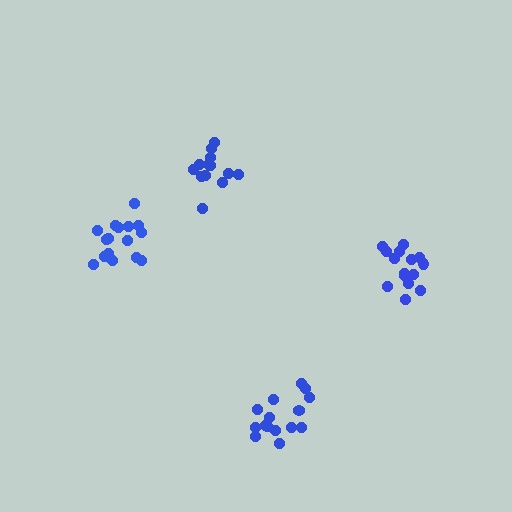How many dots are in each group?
Group 1: 15 dots, Group 2: 13 dots, Group 3: 15 dots, Group 4: 16 dots (59 total).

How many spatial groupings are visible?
There are 4 spatial groupings.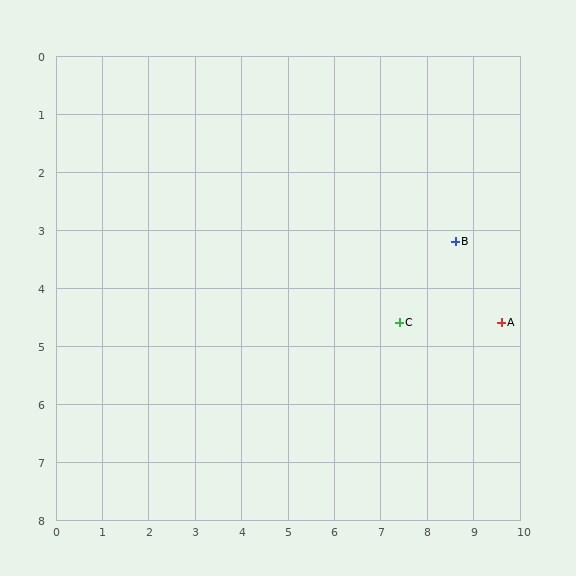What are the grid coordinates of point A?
Point A is at approximately (9.6, 4.6).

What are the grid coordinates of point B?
Point B is at approximately (8.6, 3.2).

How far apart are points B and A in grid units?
Points B and A are about 1.7 grid units apart.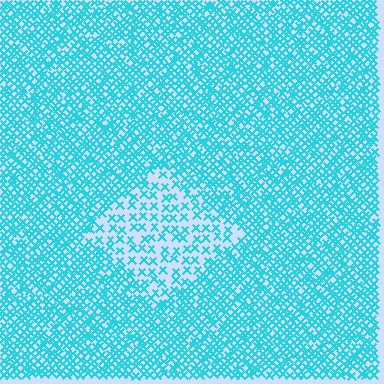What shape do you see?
I see a diamond.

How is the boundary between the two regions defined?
The boundary is defined by a change in element density (approximately 2.3x ratio). All elements are the same color, size, and shape.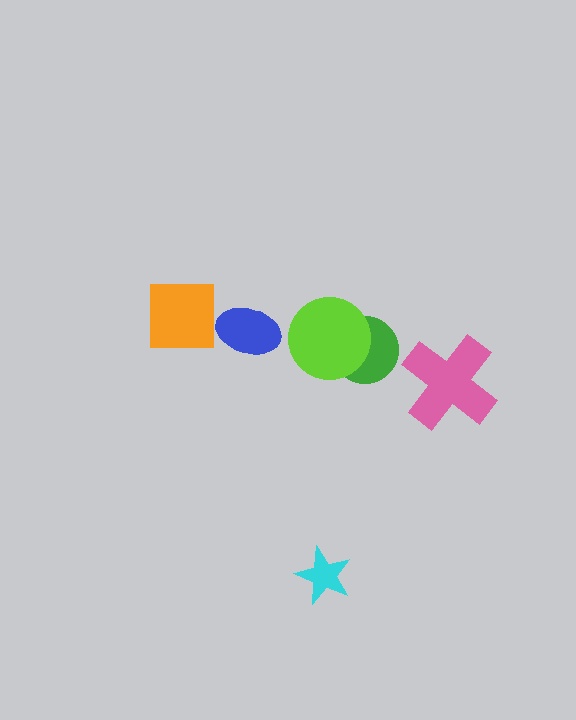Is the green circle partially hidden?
Yes, it is partially covered by another shape.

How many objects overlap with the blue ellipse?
0 objects overlap with the blue ellipse.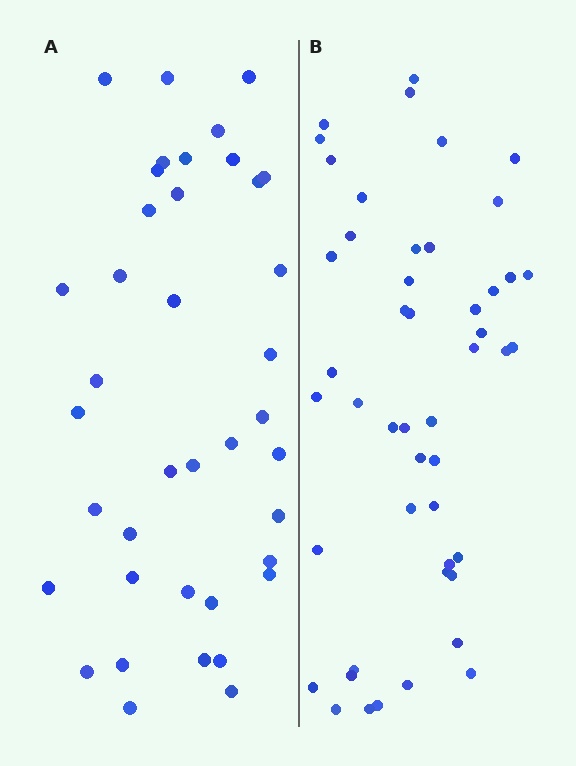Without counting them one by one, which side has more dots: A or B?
Region B (the right region) has more dots.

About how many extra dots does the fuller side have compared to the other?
Region B has roughly 8 or so more dots than region A.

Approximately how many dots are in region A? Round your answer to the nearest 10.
About 40 dots. (The exact count is 39, which rounds to 40.)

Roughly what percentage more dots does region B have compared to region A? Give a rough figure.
About 25% more.